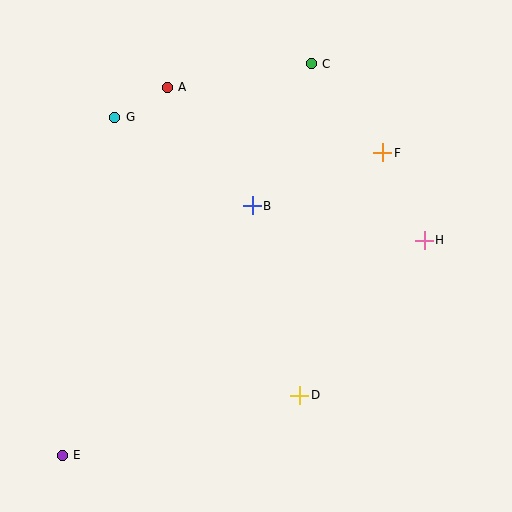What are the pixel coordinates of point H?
Point H is at (424, 240).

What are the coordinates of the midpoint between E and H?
The midpoint between E and H is at (243, 348).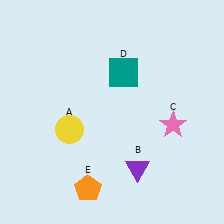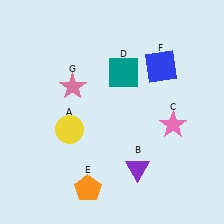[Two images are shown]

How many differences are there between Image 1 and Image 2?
There are 2 differences between the two images.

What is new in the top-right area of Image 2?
A blue square (F) was added in the top-right area of Image 2.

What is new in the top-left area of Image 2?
A pink star (G) was added in the top-left area of Image 2.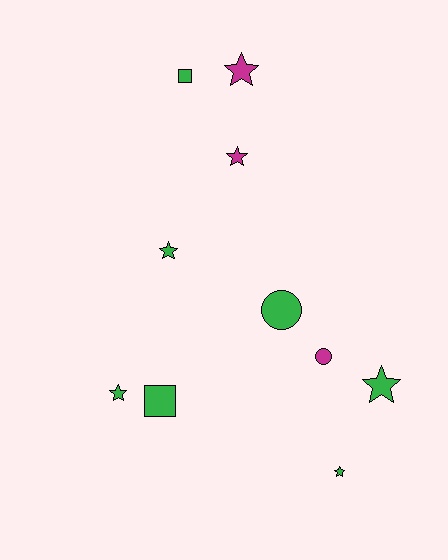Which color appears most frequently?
Green, with 7 objects.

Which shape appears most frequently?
Star, with 6 objects.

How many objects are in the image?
There are 10 objects.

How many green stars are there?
There are 4 green stars.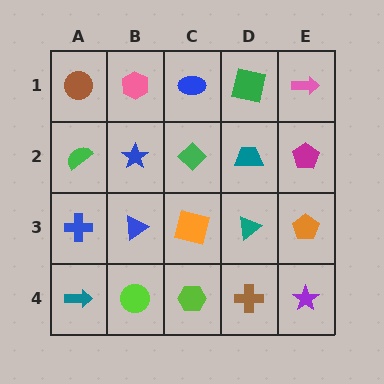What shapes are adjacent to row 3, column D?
A teal trapezoid (row 2, column D), a brown cross (row 4, column D), an orange square (row 3, column C), an orange pentagon (row 3, column E).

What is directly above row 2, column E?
A pink arrow.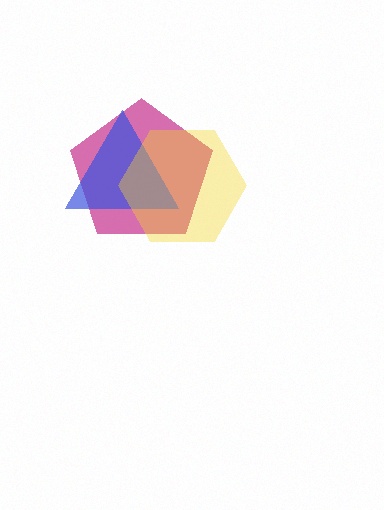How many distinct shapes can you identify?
There are 3 distinct shapes: a magenta pentagon, a blue triangle, a yellow hexagon.